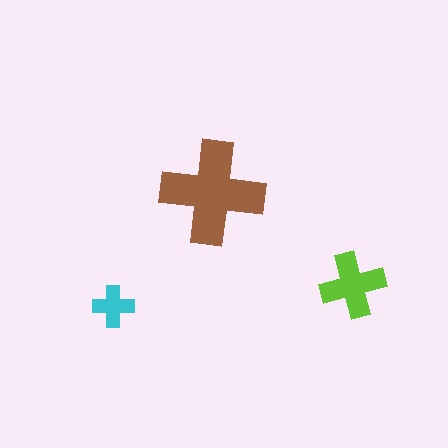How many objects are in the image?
There are 3 objects in the image.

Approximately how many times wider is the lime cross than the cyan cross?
About 1.5 times wider.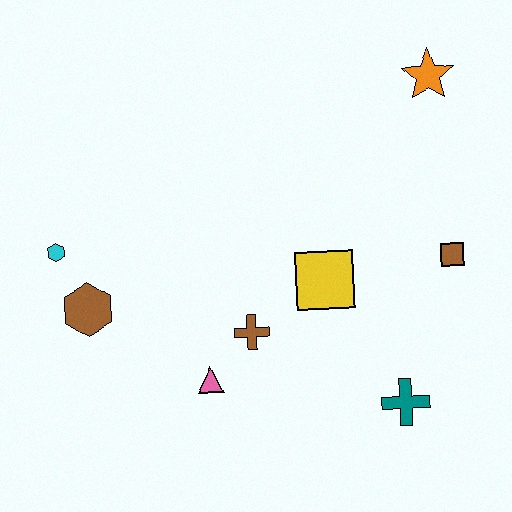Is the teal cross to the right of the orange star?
No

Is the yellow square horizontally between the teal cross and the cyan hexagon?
Yes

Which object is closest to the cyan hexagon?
The brown hexagon is closest to the cyan hexagon.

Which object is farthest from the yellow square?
The cyan hexagon is farthest from the yellow square.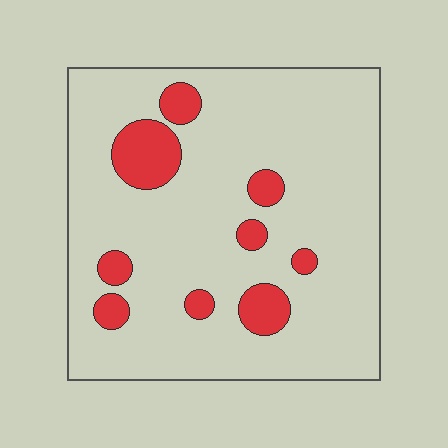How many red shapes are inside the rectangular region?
9.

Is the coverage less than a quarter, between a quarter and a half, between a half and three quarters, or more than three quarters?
Less than a quarter.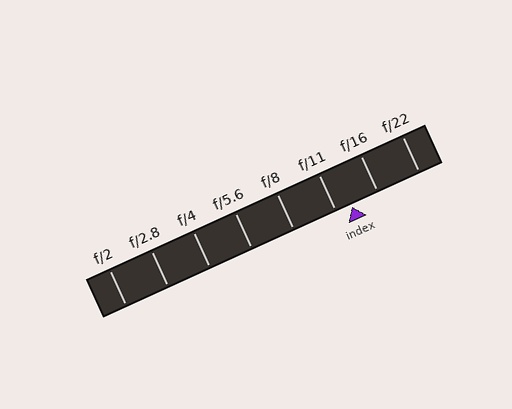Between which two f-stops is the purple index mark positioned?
The index mark is between f/11 and f/16.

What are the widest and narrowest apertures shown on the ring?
The widest aperture shown is f/2 and the narrowest is f/22.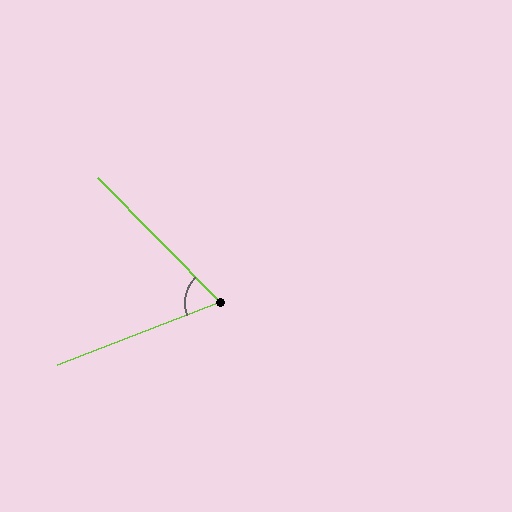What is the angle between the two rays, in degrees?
Approximately 66 degrees.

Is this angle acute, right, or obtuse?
It is acute.